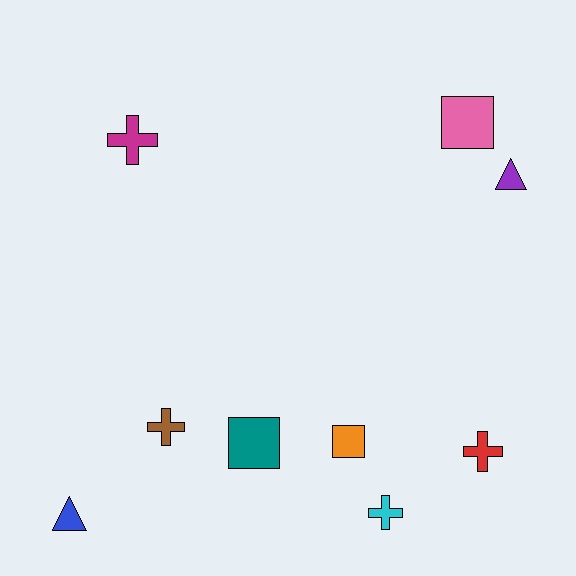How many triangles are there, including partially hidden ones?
There are 2 triangles.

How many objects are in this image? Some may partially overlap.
There are 9 objects.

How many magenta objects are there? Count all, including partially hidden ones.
There is 1 magenta object.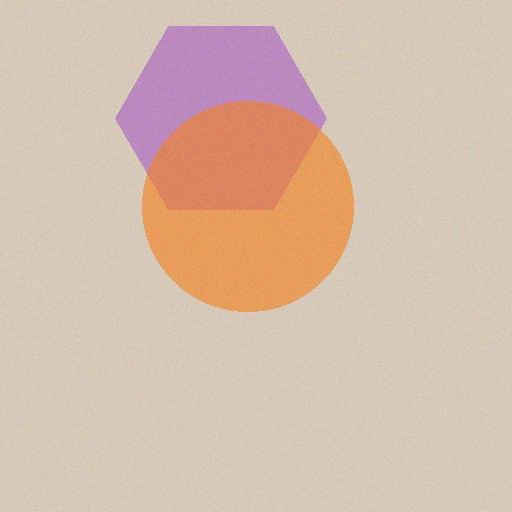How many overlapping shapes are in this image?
There are 2 overlapping shapes in the image.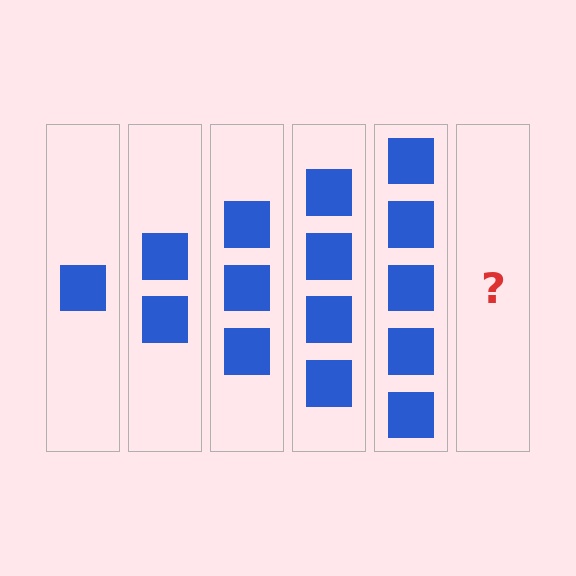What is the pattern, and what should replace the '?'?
The pattern is that each step adds one more square. The '?' should be 6 squares.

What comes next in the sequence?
The next element should be 6 squares.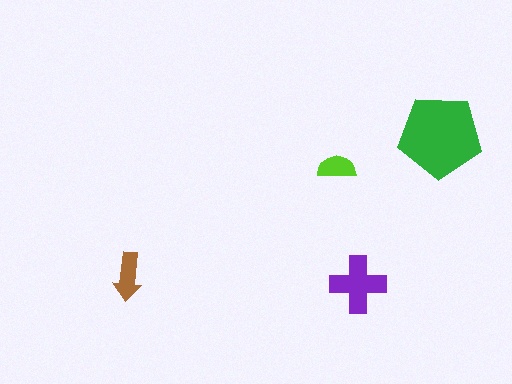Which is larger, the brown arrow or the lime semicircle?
The brown arrow.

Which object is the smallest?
The lime semicircle.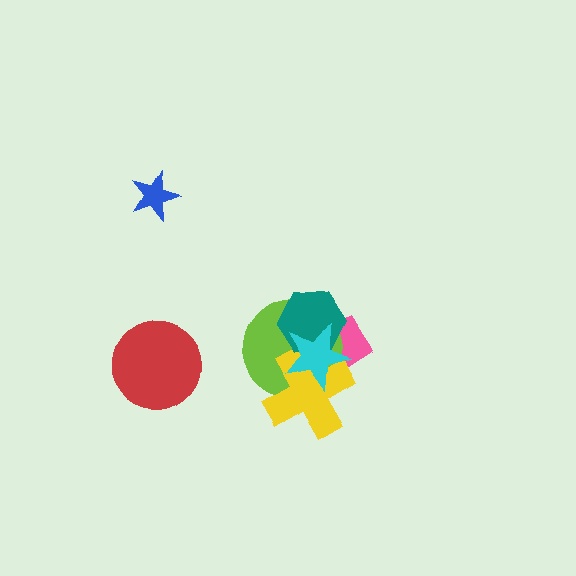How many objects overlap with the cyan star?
4 objects overlap with the cyan star.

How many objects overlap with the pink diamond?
4 objects overlap with the pink diamond.